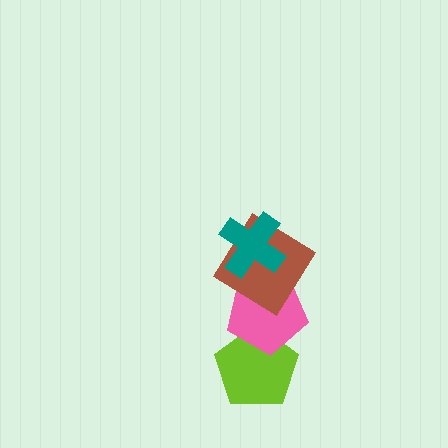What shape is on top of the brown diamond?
The teal cross is on top of the brown diamond.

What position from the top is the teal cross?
The teal cross is 1st from the top.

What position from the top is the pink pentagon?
The pink pentagon is 3rd from the top.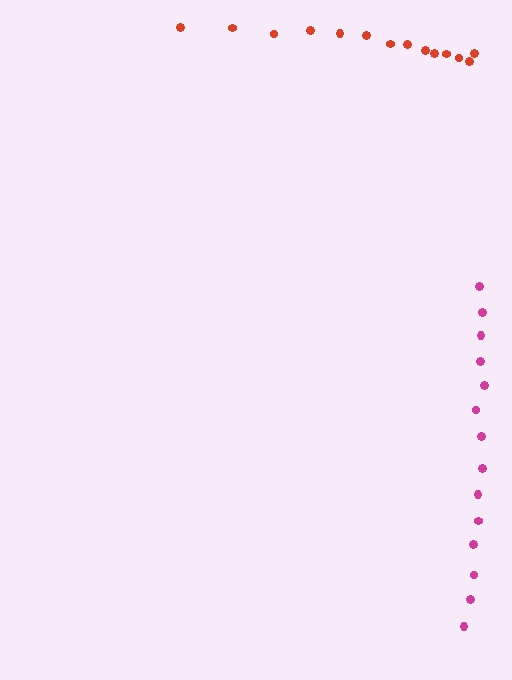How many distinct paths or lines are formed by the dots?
There are 2 distinct paths.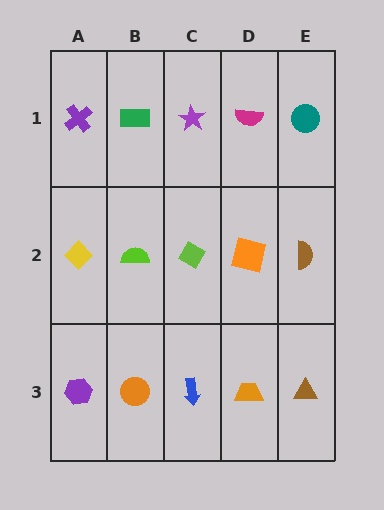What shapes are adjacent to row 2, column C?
A purple star (row 1, column C), a blue arrow (row 3, column C), a lime semicircle (row 2, column B), an orange square (row 2, column D).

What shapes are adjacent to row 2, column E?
A teal circle (row 1, column E), a brown triangle (row 3, column E), an orange square (row 2, column D).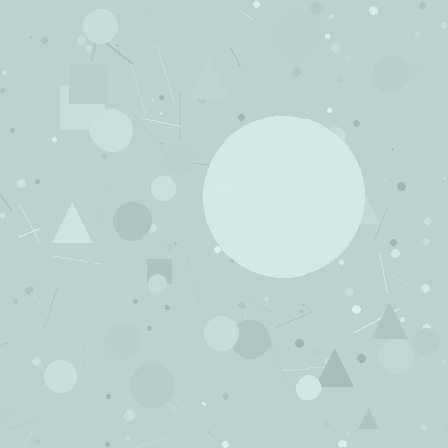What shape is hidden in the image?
A circle is hidden in the image.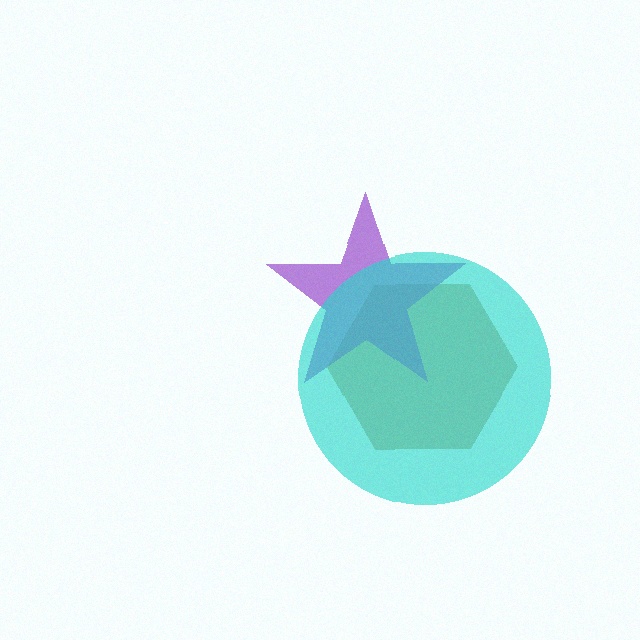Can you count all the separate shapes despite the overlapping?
Yes, there are 3 separate shapes.